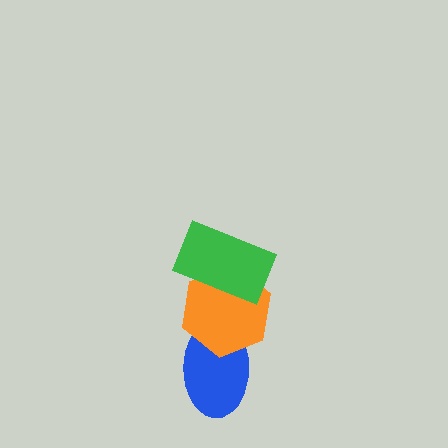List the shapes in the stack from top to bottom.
From top to bottom: the green rectangle, the orange hexagon, the blue ellipse.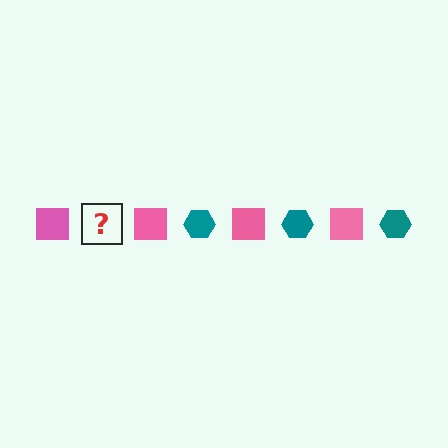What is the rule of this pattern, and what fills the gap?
The rule is that the pattern alternates between pink square and teal hexagon. The gap should be filled with a teal hexagon.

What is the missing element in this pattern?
The missing element is a teal hexagon.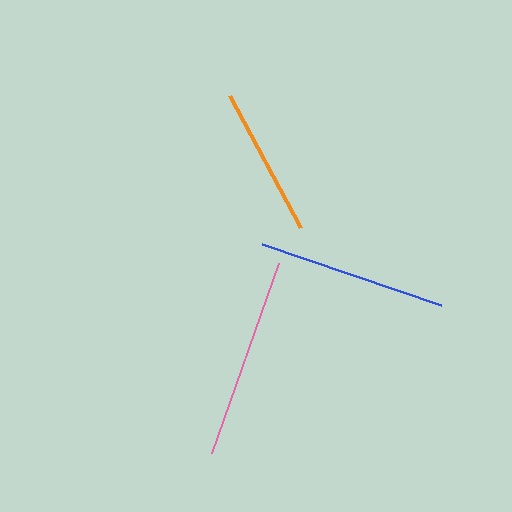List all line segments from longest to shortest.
From longest to shortest: pink, blue, orange.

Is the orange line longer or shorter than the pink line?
The pink line is longer than the orange line.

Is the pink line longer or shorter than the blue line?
The pink line is longer than the blue line.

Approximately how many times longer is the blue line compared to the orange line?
The blue line is approximately 1.3 times the length of the orange line.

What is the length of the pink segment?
The pink segment is approximately 201 pixels long.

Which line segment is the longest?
The pink line is the longest at approximately 201 pixels.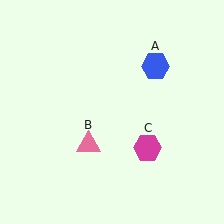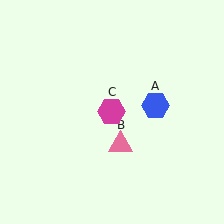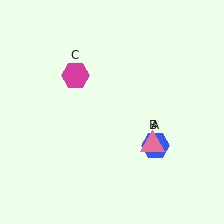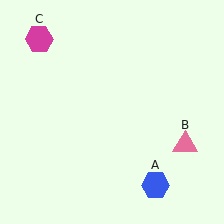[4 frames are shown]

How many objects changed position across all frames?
3 objects changed position: blue hexagon (object A), pink triangle (object B), magenta hexagon (object C).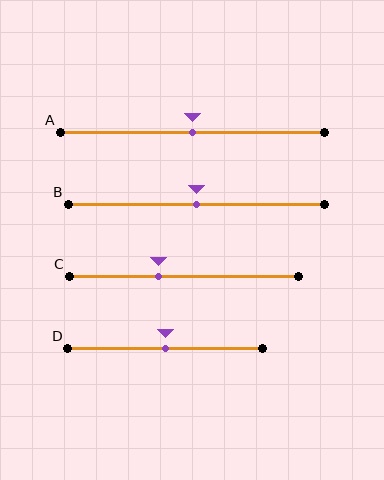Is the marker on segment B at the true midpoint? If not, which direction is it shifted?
Yes, the marker on segment B is at the true midpoint.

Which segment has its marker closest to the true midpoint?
Segment A has its marker closest to the true midpoint.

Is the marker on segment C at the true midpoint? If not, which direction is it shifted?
No, the marker on segment C is shifted to the left by about 11% of the segment length.